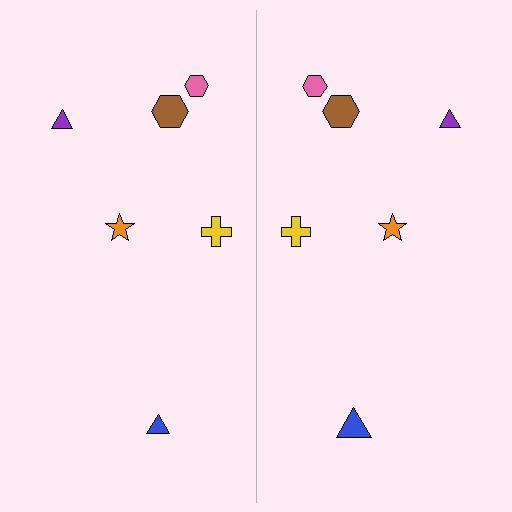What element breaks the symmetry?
The blue triangle on the right side has a different size than its mirror counterpart.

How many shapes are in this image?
There are 12 shapes in this image.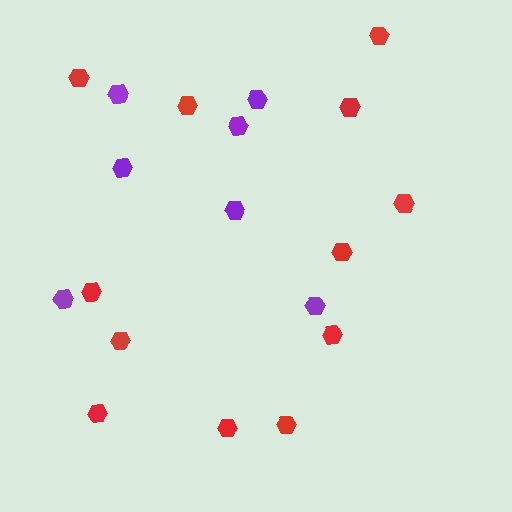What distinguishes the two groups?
There are 2 groups: one group of red hexagons (12) and one group of purple hexagons (7).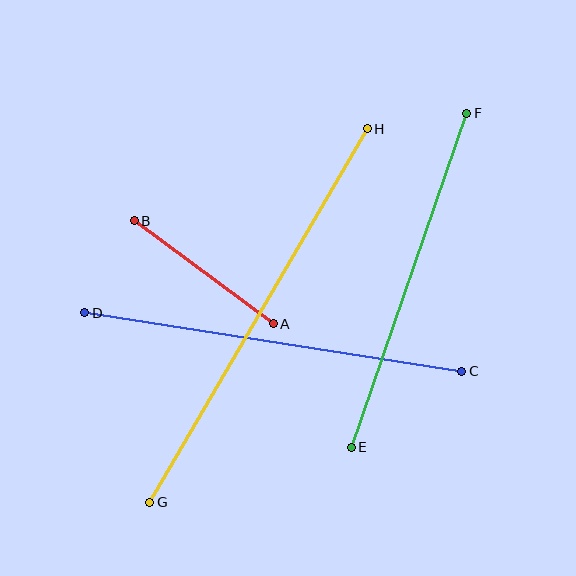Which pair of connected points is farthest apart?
Points G and H are farthest apart.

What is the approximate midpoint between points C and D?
The midpoint is at approximately (273, 342) pixels.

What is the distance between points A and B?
The distance is approximately 173 pixels.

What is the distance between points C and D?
The distance is approximately 382 pixels.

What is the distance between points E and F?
The distance is approximately 353 pixels.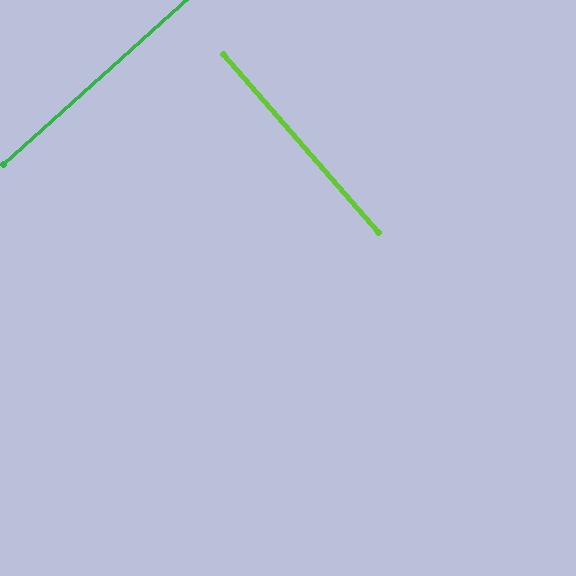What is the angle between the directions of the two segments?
Approximately 89 degrees.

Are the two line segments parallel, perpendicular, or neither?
Perpendicular — they meet at approximately 89°.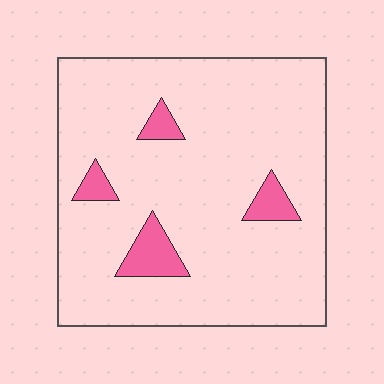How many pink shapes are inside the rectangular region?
4.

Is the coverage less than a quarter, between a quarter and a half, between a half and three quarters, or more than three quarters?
Less than a quarter.